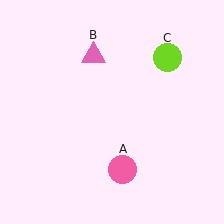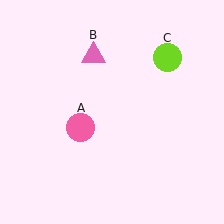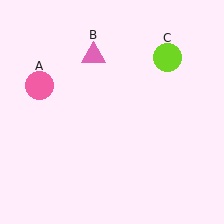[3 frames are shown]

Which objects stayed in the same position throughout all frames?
Pink triangle (object B) and lime circle (object C) remained stationary.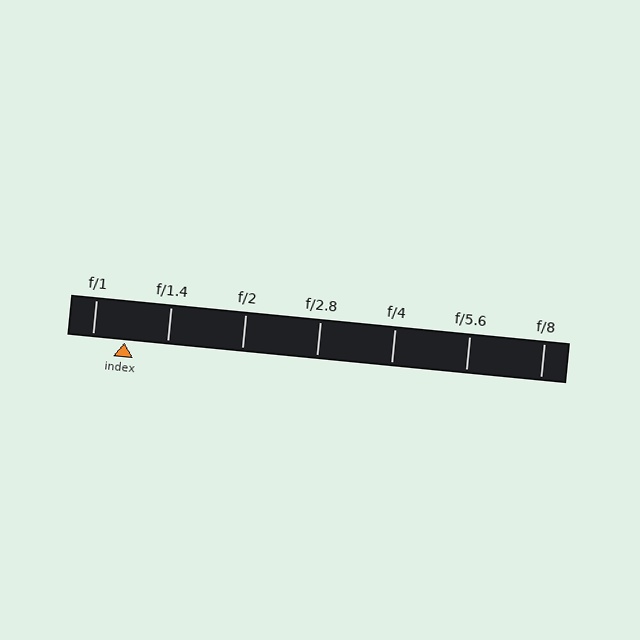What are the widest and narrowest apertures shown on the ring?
The widest aperture shown is f/1 and the narrowest is f/8.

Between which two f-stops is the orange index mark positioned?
The index mark is between f/1 and f/1.4.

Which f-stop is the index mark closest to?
The index mark is closest to f/1.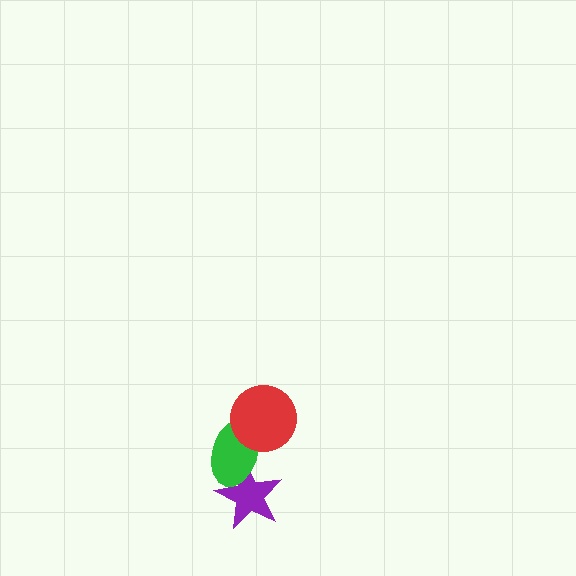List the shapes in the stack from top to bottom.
From top to bottom: the red circle, the green ellipse, the purple star.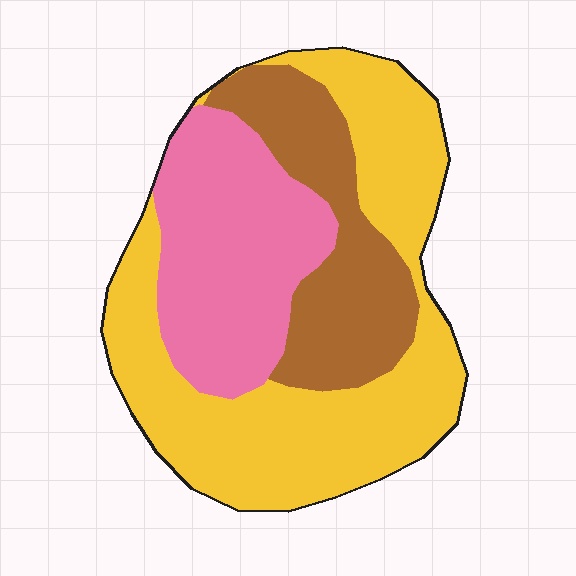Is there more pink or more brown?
Pink.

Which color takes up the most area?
Yellow, at roughly 50%.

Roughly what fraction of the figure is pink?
Pink takes up about one quarter (1/4) of the figure.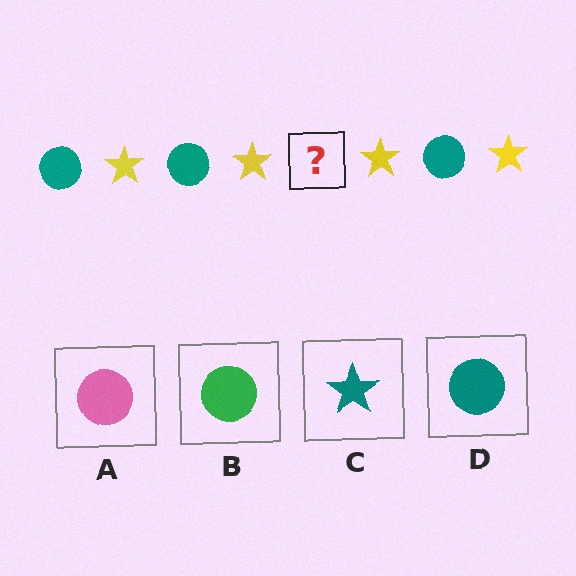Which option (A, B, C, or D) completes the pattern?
D.